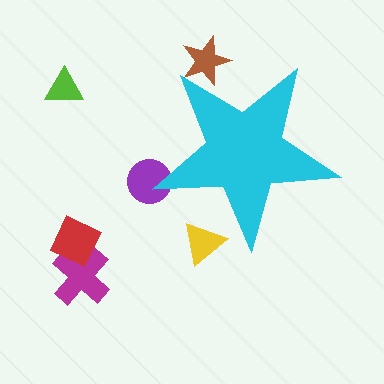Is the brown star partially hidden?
Yes, the brown star is partially hidden behind the cyan star.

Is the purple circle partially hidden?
Yes, the purple circle is partially hidden behind the cyan star.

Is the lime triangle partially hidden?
No, the lime triangle is fully visible.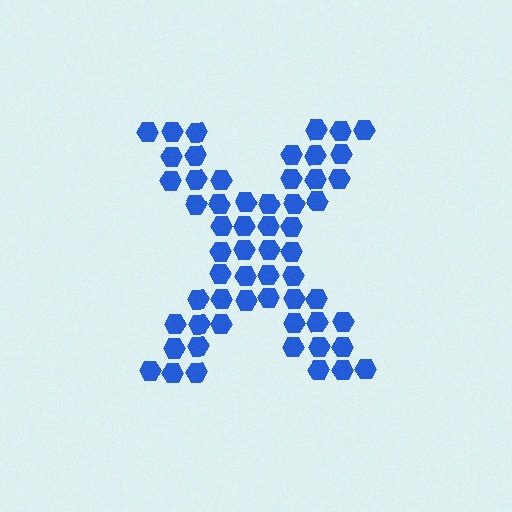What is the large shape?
The large shape is the letter X.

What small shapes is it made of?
It is made of small hexagons.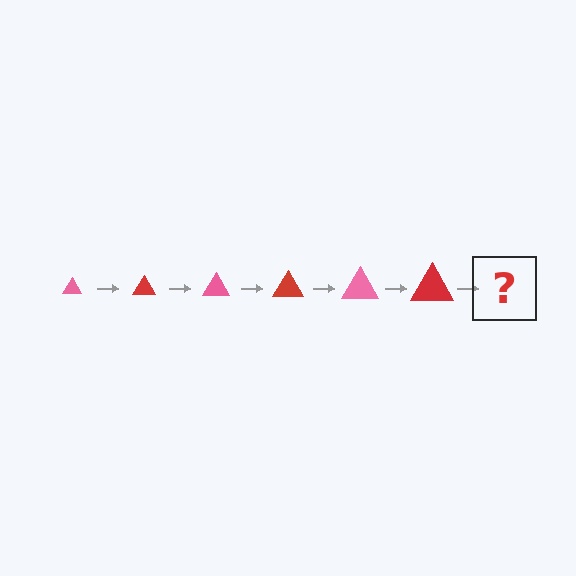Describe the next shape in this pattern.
It should be a pink triangle, larger than the previous one.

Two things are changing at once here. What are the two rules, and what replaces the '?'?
The two rules are that the triangle grows larger each step and the color cycles through pink and red. The '?' should be a pink triangle, larger than the previous one.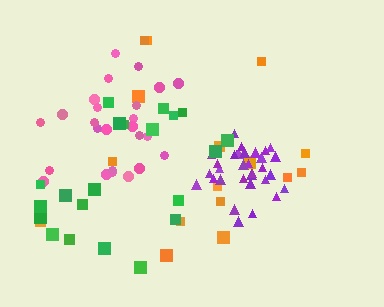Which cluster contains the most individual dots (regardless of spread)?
Purple (32).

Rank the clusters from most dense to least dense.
purple, pink, green, orange.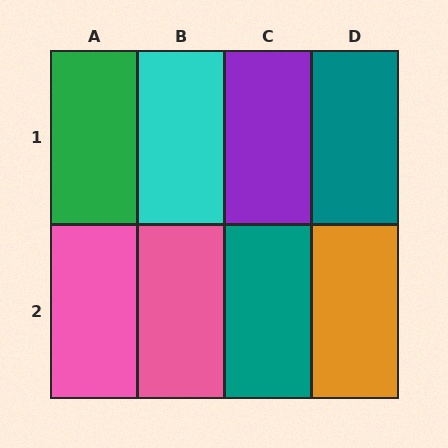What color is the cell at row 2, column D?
Orange.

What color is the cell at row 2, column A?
Pink.